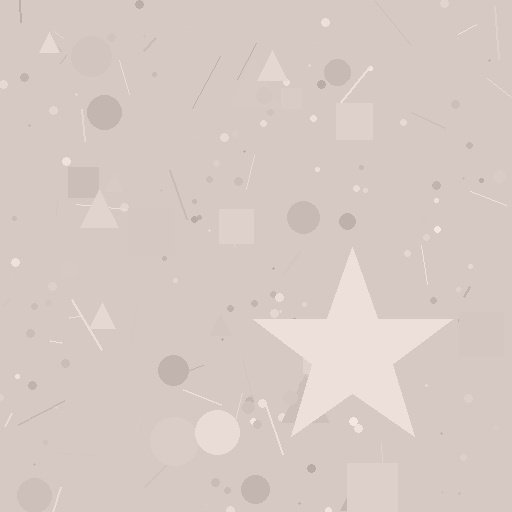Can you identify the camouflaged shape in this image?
The camouflaged shape is a star.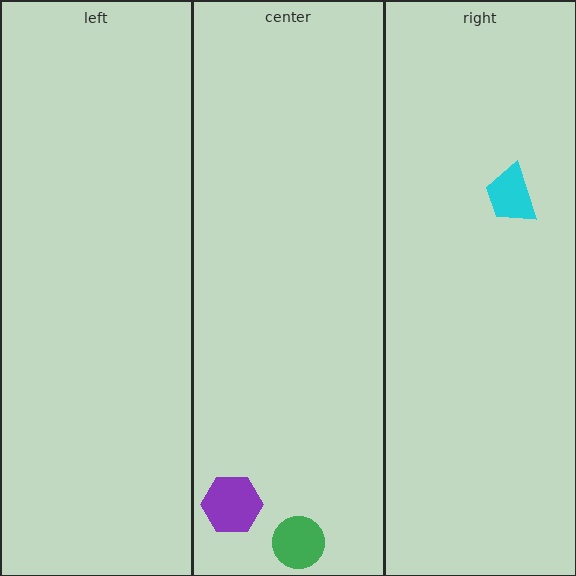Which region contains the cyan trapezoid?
The right region.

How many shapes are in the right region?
1.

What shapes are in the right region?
The cyan trapezoid.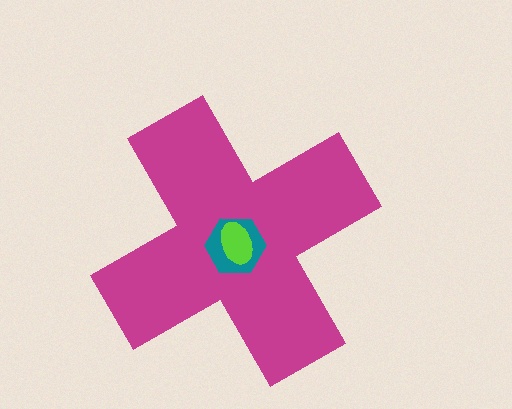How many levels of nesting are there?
3.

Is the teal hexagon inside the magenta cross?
Yes.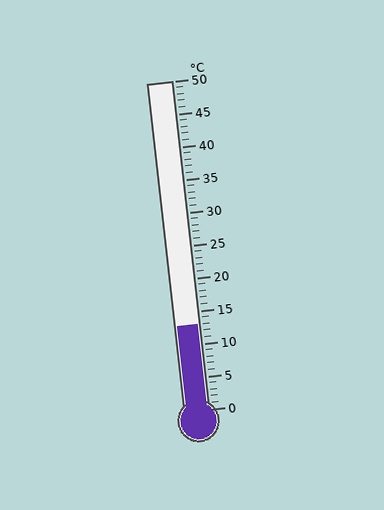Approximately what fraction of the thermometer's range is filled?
The thermometer is filled to approximately 25% of its range.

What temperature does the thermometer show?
The thermometer shows approximately 13°C.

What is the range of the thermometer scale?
The thermometer scale ranges from 0°C to 50°C.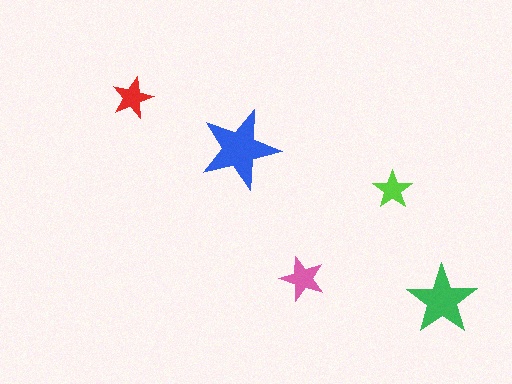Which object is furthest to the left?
The red star is leftmost.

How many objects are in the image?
There are 5 objects in the image.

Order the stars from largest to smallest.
the blue one, the green one, the pink one, the red one, the lime one.